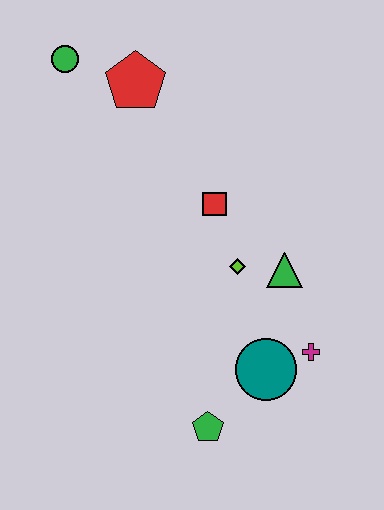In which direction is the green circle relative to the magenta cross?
The green circle is above the magenta cross.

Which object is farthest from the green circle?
The green pentagon is farthest from the green circle.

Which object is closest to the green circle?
The red pentagon is closest to the green circle.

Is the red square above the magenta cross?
Yes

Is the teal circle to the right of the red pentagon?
Yes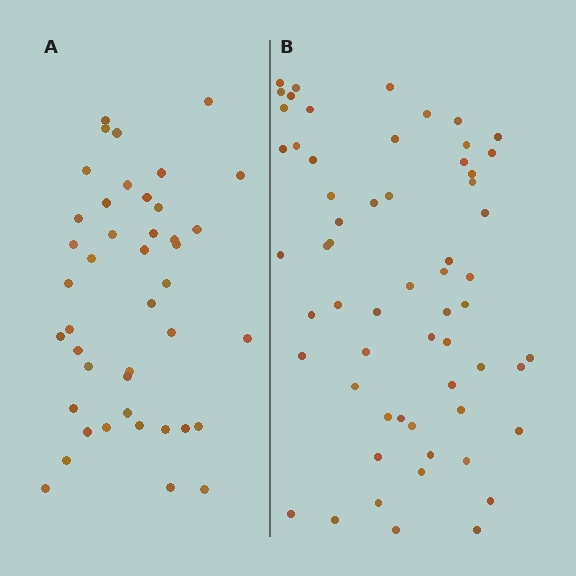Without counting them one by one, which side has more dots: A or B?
Region B (the right region) has more dots.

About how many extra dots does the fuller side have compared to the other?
Region B has approximately 15 more dots than region A.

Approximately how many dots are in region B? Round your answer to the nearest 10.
About 60 dots.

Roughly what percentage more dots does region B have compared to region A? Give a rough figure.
About 40% more.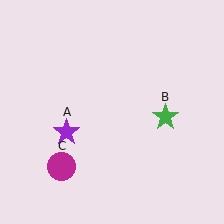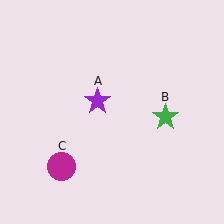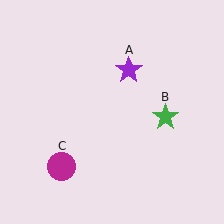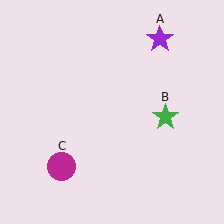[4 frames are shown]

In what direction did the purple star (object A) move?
The purple star (object A) moved up and to the right.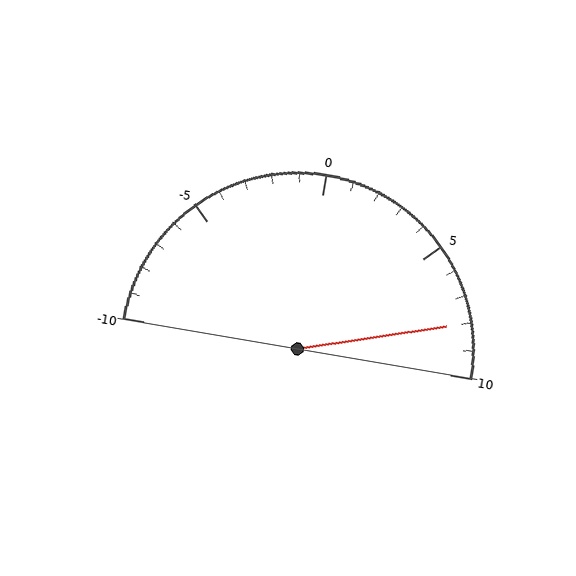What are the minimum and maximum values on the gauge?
The gauge ranges from -10 to 10.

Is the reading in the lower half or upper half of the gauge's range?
The reading is in the upper half of the range (-10 to 10).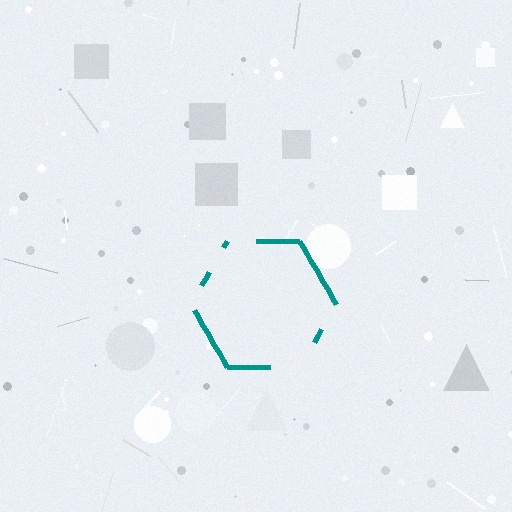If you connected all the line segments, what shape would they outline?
They would outline a hexagon.